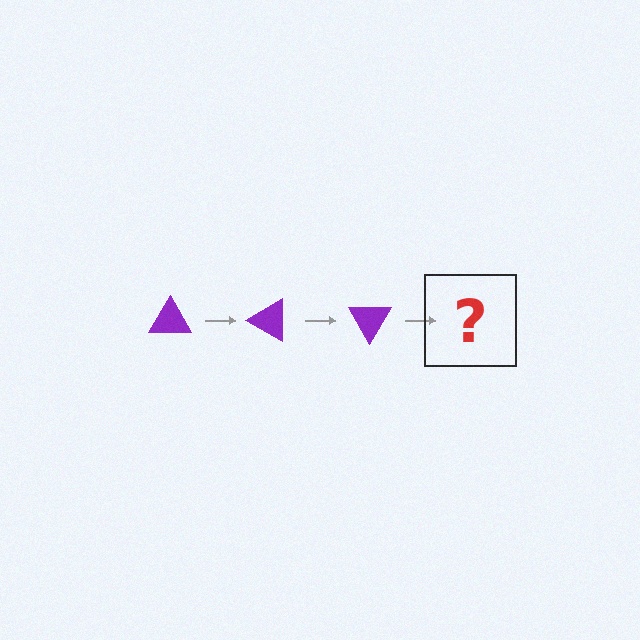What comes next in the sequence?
The next element should be a purple triangle rotated 90 degrees.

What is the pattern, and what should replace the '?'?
The pattern is that the triangle rotates 30 degrees each step. The '?' should be a purple triangle rotated 90 degrees.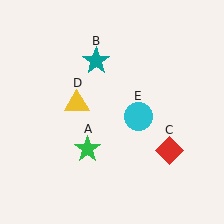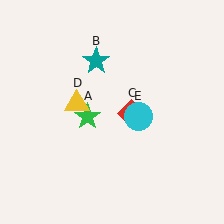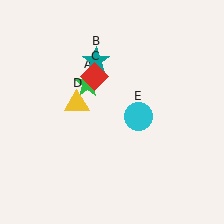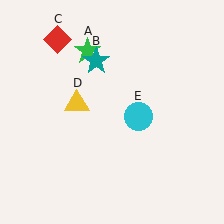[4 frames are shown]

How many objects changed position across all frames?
2 objects changed position: green star (object A), red diamond (object C).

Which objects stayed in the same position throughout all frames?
Teal star (object B) and yellow triangle (object D) and cyan circle (object E) remained stationary.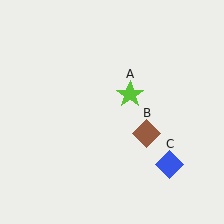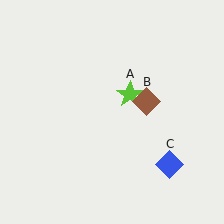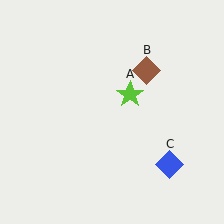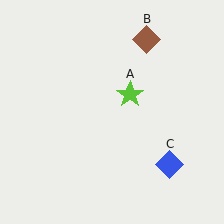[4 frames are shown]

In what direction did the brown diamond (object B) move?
The brown diamond (object B) moved up.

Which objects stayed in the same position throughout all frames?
Lime star (object A) and blue diamond (object C) remained stationary.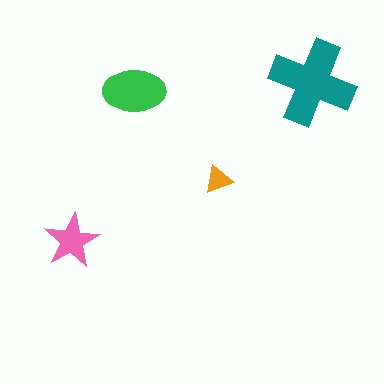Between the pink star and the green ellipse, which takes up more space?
The green ellipse.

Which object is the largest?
The teal cross.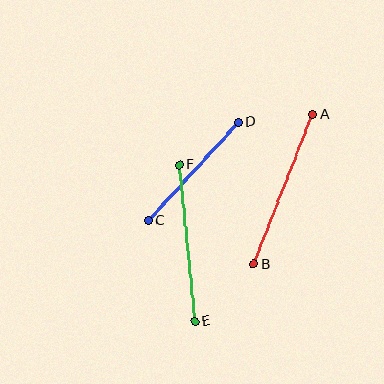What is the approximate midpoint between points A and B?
The midpoint is at approximately (283, 189) pixels.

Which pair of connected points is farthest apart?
Points A and B are farthest apart.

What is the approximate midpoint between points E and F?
The midpoint is at approximately (187, 243) pixels.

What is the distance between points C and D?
The distance is approximately 133 pixels.